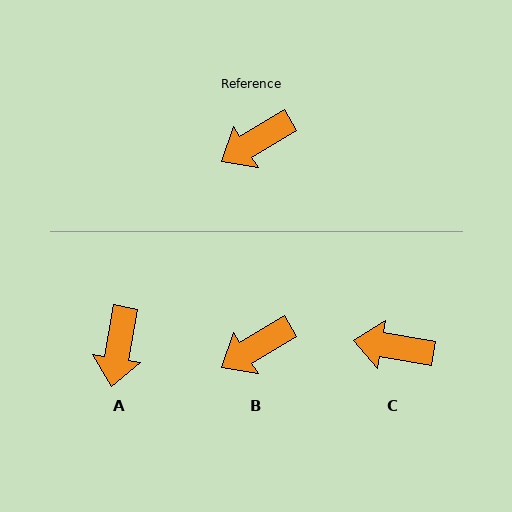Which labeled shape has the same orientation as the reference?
B.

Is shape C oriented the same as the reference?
No, it is off by about 40 degrees.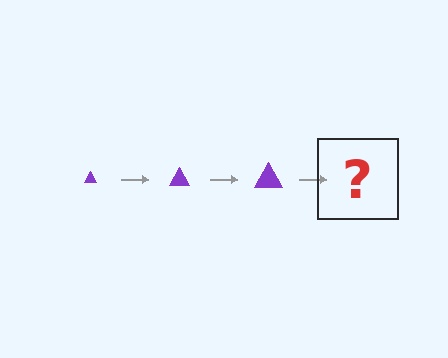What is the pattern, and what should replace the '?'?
The pattern is that the triangle gets progressively larger each step. The '?' should be a purple triangle, larger than the previous one.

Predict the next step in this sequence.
The next step is a purple triangle, larger than the previous one.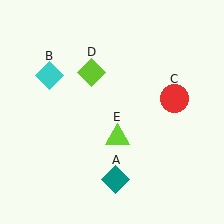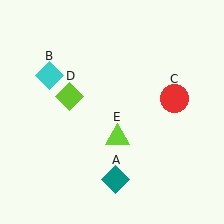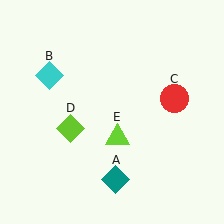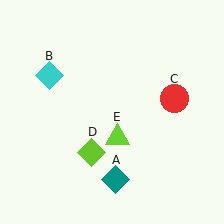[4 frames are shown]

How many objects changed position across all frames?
1 object changed position: lime diamond (object D).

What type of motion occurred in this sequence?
The lime diamond (object D) rotated counterclockwise around the center of the scene.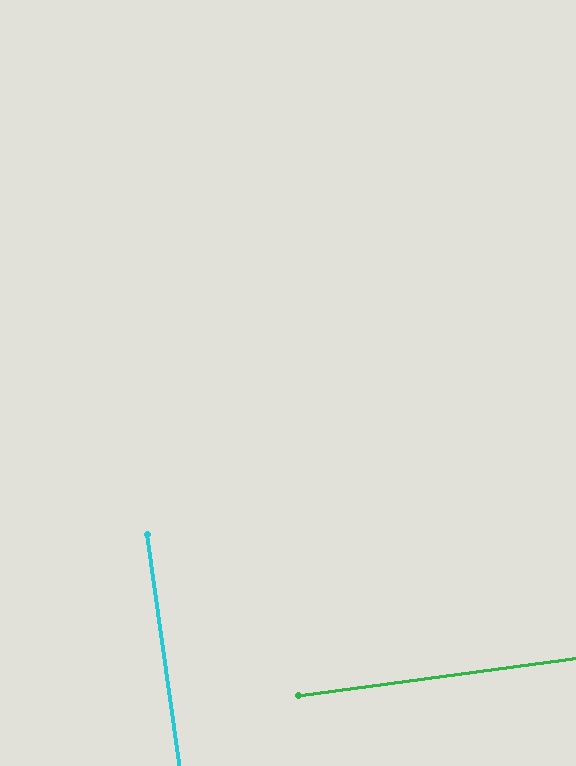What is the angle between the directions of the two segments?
Approximately 90 degrees.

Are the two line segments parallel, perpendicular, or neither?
Perpendicular — they meet at approximately 90°.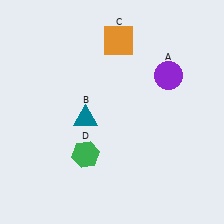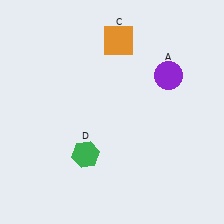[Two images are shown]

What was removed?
The teal triangle (B) was removed in Image 2.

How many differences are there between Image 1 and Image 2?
There is 1 difference between the two images.